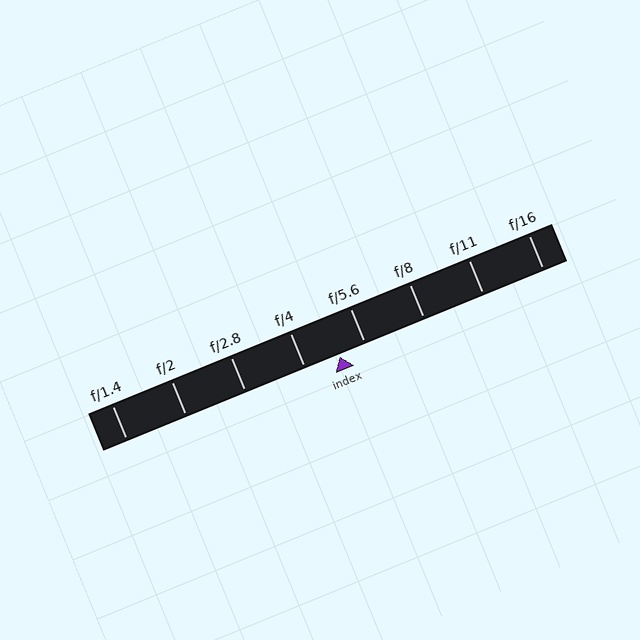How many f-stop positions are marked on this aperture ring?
There are 8 f-stop positions marked.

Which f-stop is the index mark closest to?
The index mark is closest to f/5.6.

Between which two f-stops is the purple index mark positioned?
The index mark is between f/4 and f/5.6.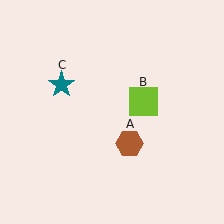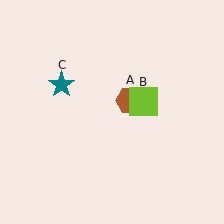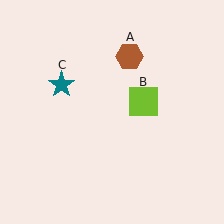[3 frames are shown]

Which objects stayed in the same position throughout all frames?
Lime square (object B) and teal star (object C) remained stationary.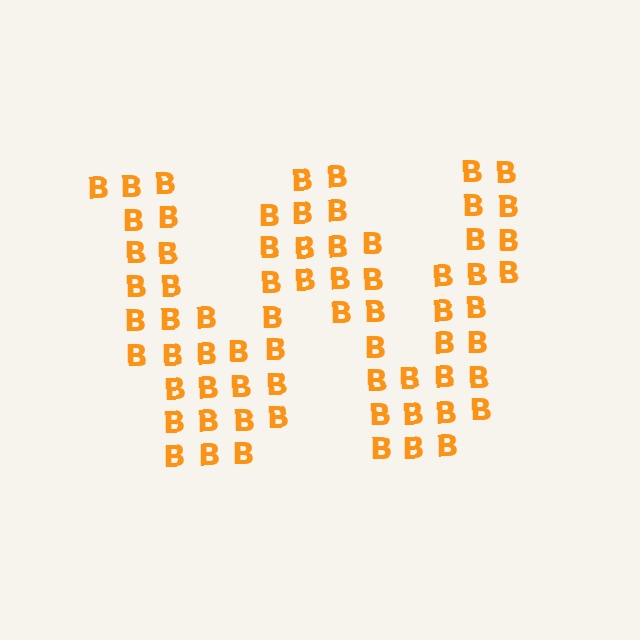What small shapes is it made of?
It is made of small letter B's.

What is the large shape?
The large shape is the letter W.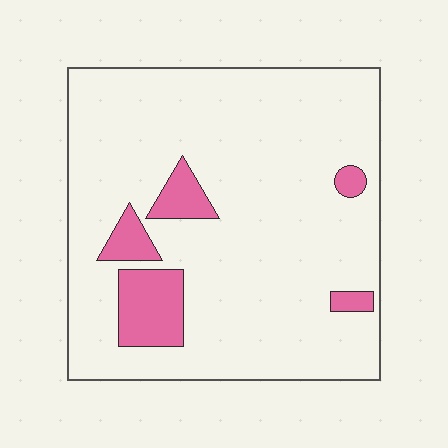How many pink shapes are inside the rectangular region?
5.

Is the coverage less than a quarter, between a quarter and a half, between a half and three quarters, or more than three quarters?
Less than a quarter.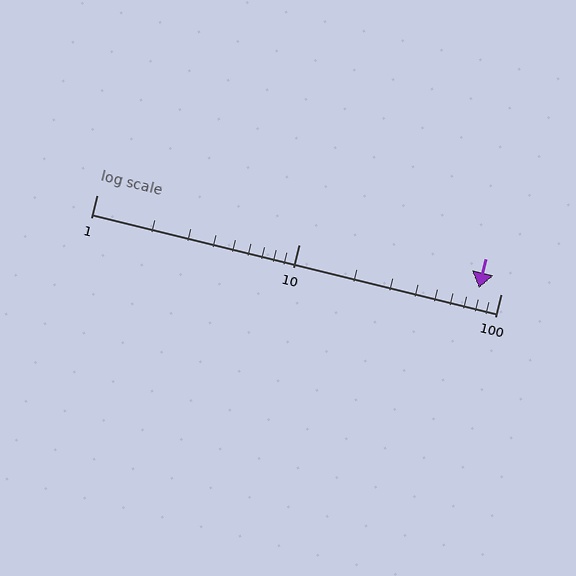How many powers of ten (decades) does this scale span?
The scale spans 2 decades, from 1 to 100.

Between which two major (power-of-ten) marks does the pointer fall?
The pointer is between 10 and 100.